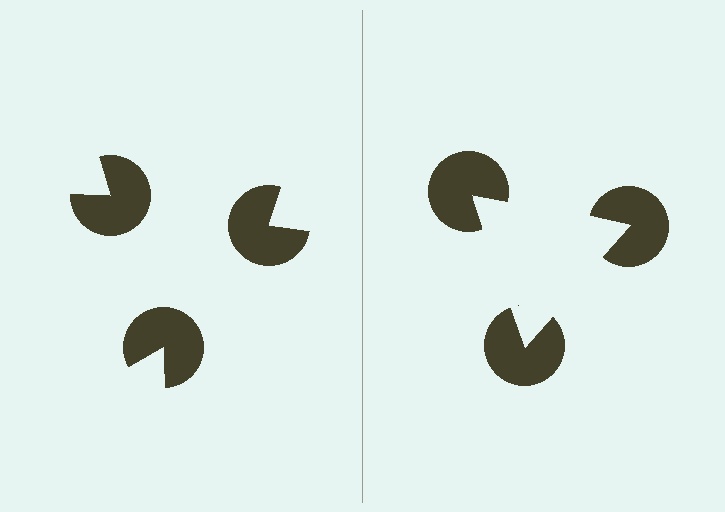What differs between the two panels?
The pac-man discs are positioned identically on both sides; only the wedge orientations differ. On the right they align to a triangle; on the left they are misaligned.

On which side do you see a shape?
An illusory triangle appears on the right side. On the left side the wedge cuts are rotated, so no coherent shape forms.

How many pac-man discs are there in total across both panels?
6 — 3 on each side.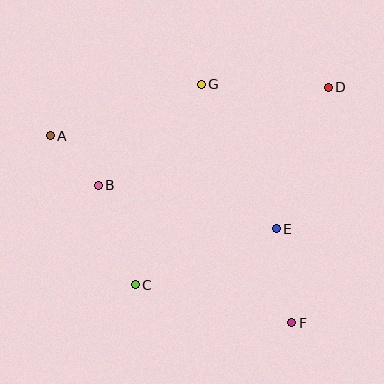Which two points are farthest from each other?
Points A and F are farthest from each other.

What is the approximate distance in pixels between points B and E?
The distance between B and E is approximately 183 pixels.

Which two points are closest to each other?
Points A and B are closest to each other.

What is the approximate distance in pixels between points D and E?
The distance between D and E is approximately 151 pixels.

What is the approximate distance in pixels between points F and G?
The distance between F and G is approximately 255 pixels.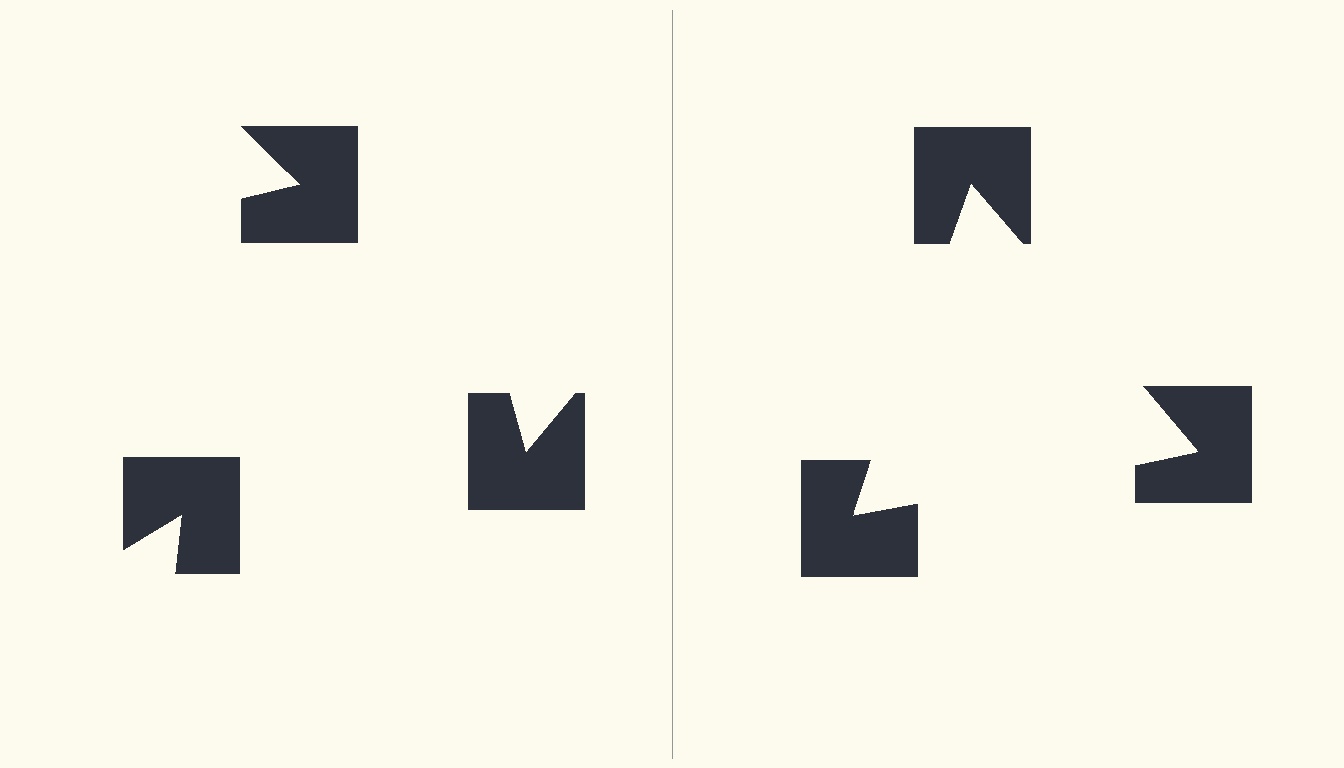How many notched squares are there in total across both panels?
6 — 3 on each side.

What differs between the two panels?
The notched squares are positioned identically on both sides; only the wedge orientations differ. On the right they align to a triangle; on the left they are misaligned.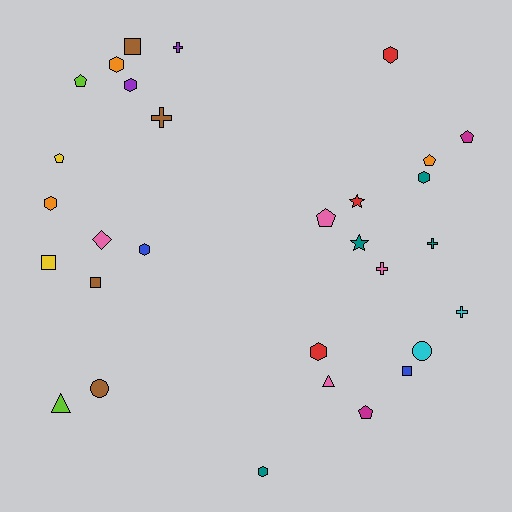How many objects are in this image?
There are 30 objects.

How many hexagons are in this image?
There are 8 hexagons.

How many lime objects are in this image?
There are 2 lime objects.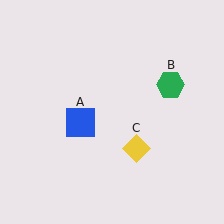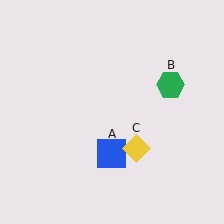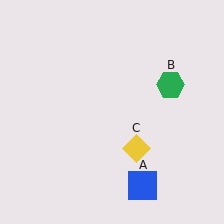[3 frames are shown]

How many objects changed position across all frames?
1 object changed position: blue square (object A).